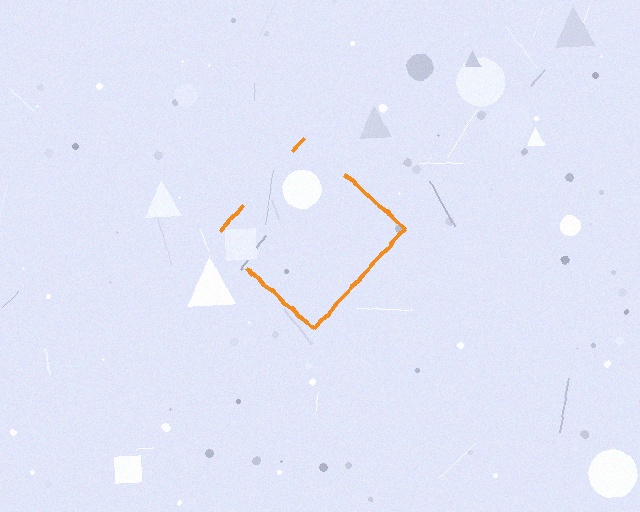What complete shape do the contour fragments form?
The contour fragments form a diamond.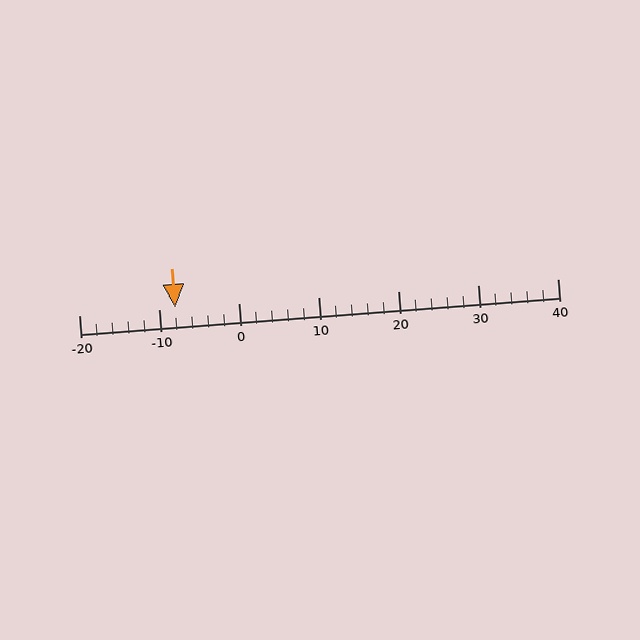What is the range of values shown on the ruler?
The ruler shows values from -20 to 40.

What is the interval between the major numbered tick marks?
The major tick marks are spaced 10 units apart.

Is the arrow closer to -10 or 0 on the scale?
The arrow is closer to -10.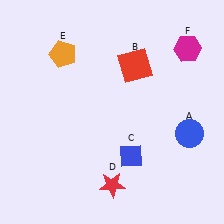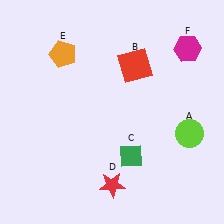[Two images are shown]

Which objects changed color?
A changed from blue to lime. C changed from blue to green.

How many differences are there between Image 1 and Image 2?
There are 2 differences between the two images.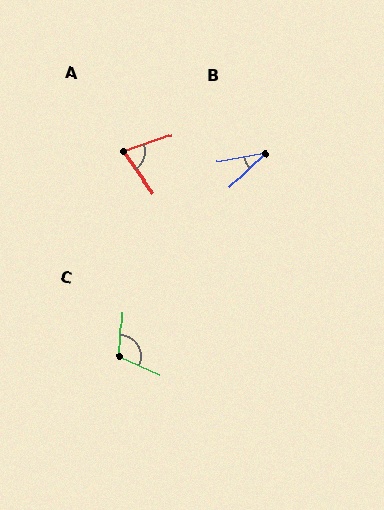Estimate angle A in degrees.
Approximately 73 degrees.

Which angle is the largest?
C, at approximately 110 degrees.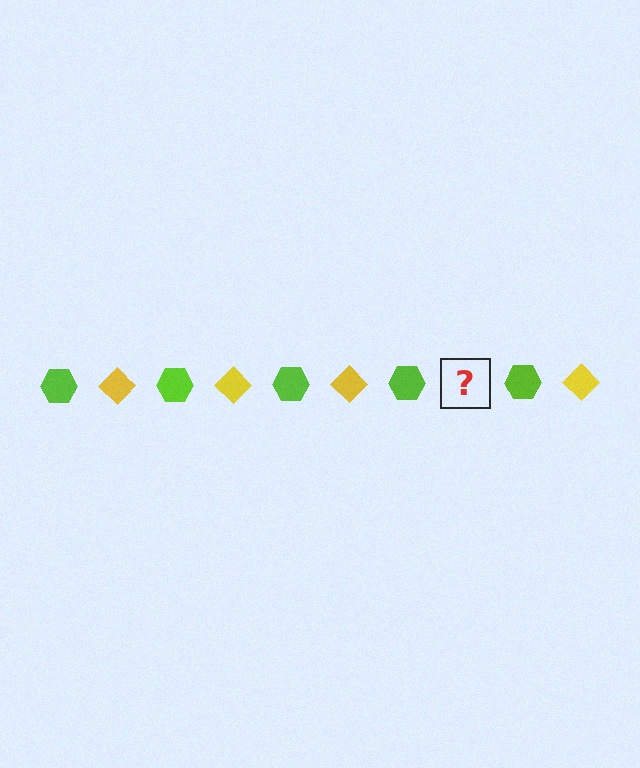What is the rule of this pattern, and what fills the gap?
The rule is that the pattern alternates between lime hexagon and yellow diamond. The gap should be filled with a yellow diamond.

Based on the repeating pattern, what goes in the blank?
The blank should be a yellow diamond.